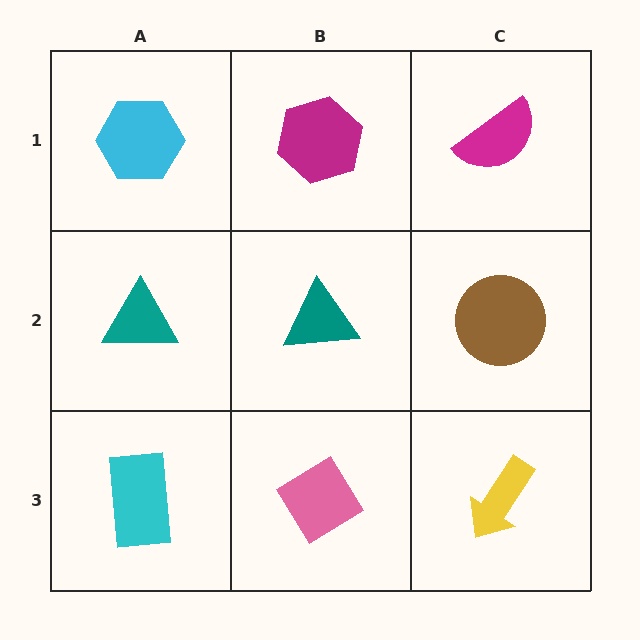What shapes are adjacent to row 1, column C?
A brown circle (row 2, column C), a magenta hexagon (row 1, column B).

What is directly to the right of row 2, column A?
A teal triangle.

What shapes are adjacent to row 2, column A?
A cyan hexagon (row 1, column A), a cyan rectangle (row 3, column A), a teal triangle (row 2, column B).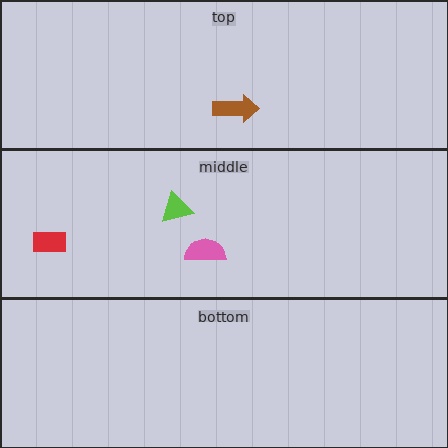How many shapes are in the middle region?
3.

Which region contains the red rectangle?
The middle region.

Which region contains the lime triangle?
The middle region.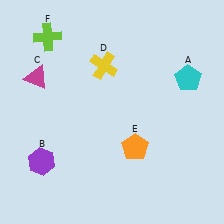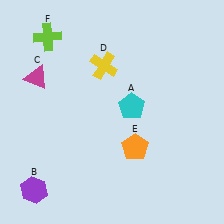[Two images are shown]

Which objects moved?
The objects that moved are: the cyan pentagon (A), the purple hexagon (B).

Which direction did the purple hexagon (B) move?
The purple hexagon (B) moved down.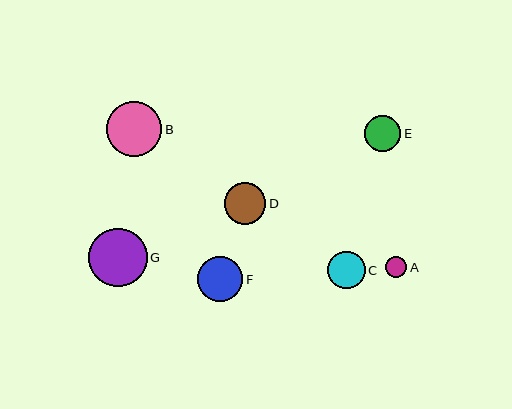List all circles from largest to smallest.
From largest to smallest: G, B, F, D, C, E, A.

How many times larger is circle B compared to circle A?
Circle B is approximately 2.6 times the size of circle A.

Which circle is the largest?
Circle G is the largest with a size of approximately 58 pixels.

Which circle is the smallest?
Circle A is the smallest with a size of approximately 21 pixels.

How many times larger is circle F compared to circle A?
Circle F is approximately 2.1 times the size of circle A.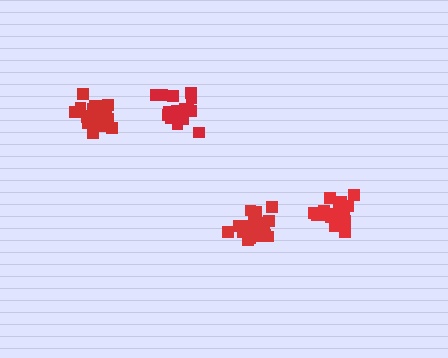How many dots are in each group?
Group 1: 18 dots, Group 2: 18 dots, Group 3: 19 dots, Group 4: 17 dots (72 total).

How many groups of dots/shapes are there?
There are 4 groups.